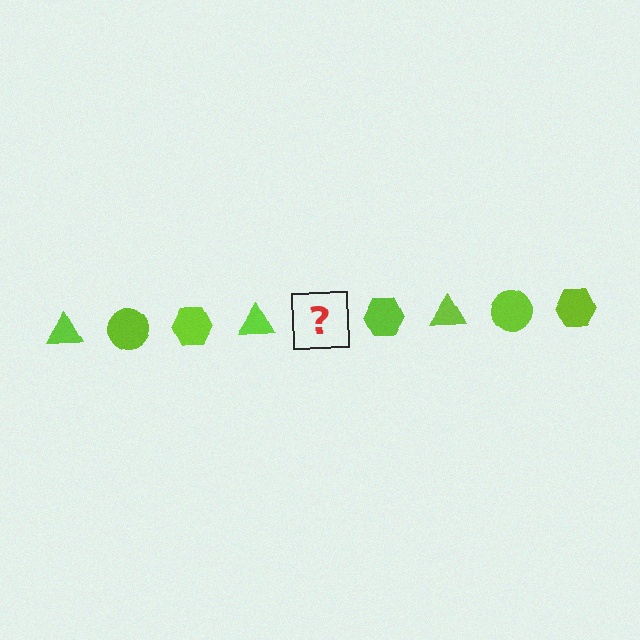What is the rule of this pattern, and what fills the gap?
The rule is that the pattern cycles through triangle, circle, hexagon shapes in lime. The gap should be filled with a lime circle.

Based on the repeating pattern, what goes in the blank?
The blank should be a lime circle.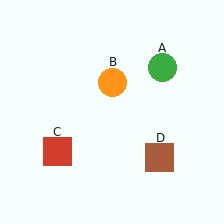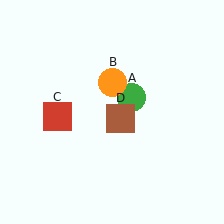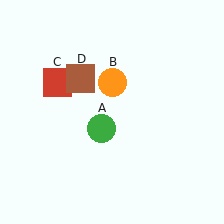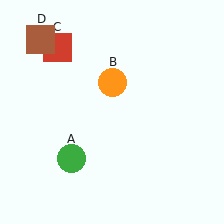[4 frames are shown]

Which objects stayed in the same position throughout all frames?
Orange circle (object B) remained stationary.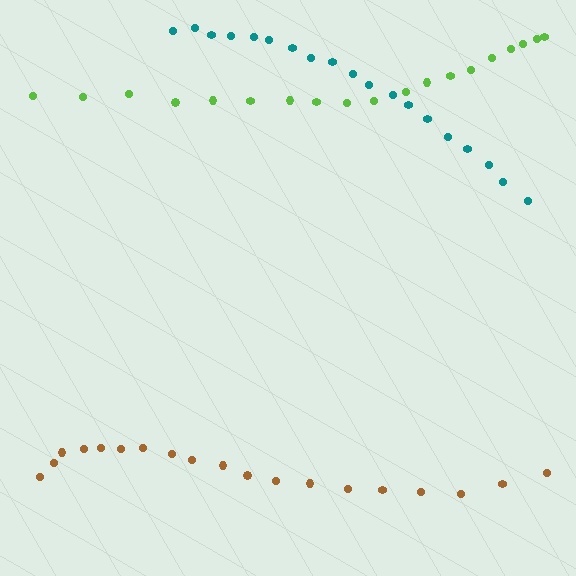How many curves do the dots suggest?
There are 3 distinct paths.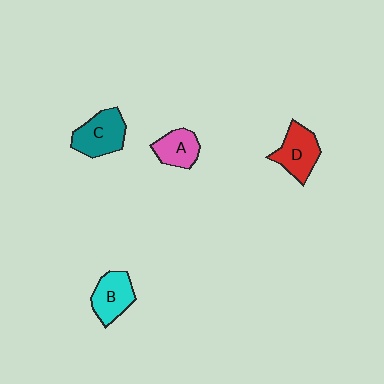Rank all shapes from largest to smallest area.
From largest to smallest: C (teal), D (red), B (cyan), A (pink).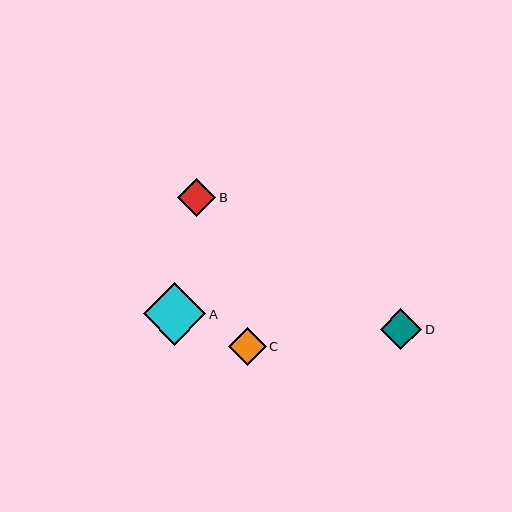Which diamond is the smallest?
Diamond C is the smallest with a size of approximately 37 pixels.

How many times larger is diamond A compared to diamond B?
Diamond A is approximately 1.6 times the size of diamond B.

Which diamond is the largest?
Diamond A is the largest with a size of approximately 62 pixels.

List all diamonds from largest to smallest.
From largest to smallest: A, D, B, C.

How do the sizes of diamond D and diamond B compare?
Diamond D and diamond B are approximately the same size.